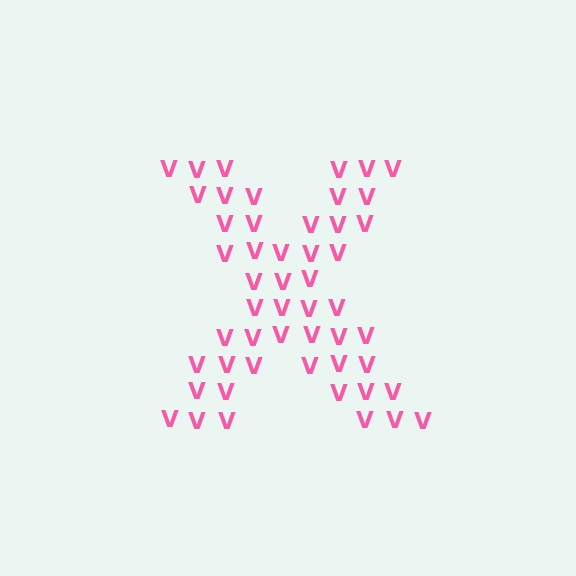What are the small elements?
The small elements are letter V's.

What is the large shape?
The large shape is the letter X.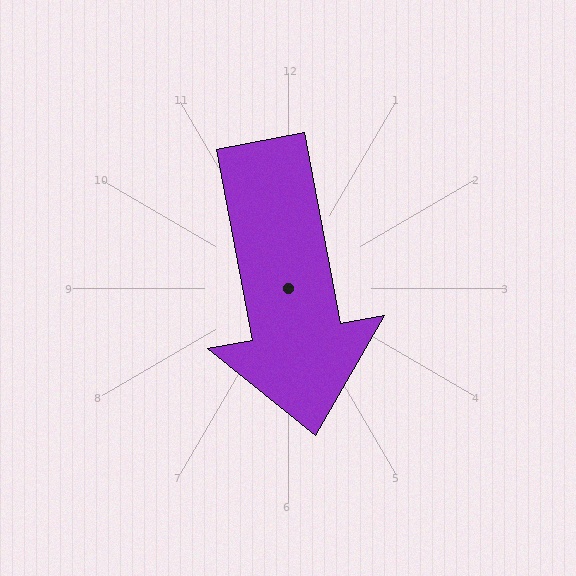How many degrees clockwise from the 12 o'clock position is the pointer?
Approximately 169 degrees.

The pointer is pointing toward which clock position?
Roughly 6 o'clock.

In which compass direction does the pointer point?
South.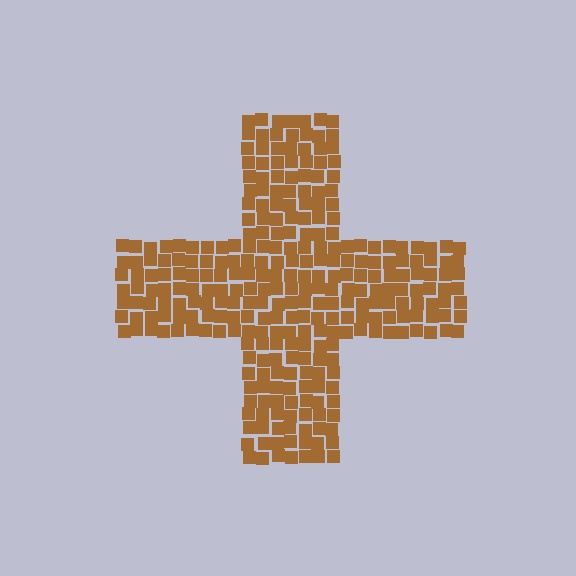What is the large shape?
The large shape is a cross.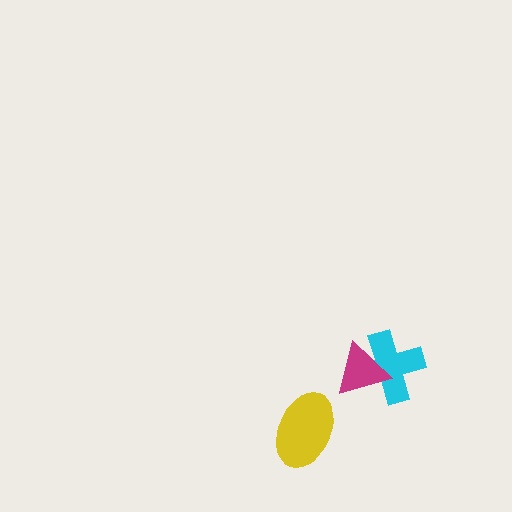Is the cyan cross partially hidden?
Yes, it is partially covered by another shape.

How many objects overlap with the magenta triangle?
1 object overlaps with the magenta triangle.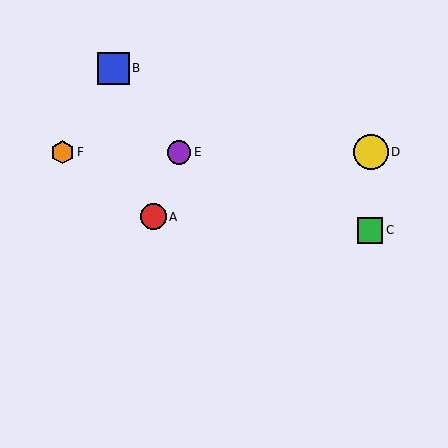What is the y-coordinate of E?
Object E is at y≈152.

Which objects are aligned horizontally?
Objects D, E, F are aligned horizontally.